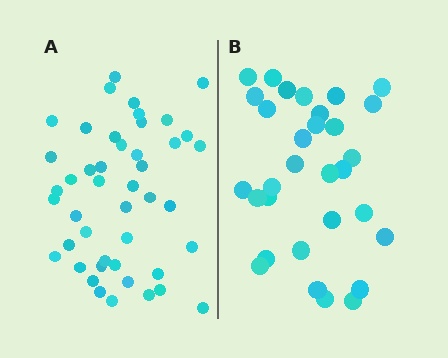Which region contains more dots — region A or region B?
Region A (the left region) has more dots.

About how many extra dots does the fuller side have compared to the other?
Region A has approximately 15 more dots than region B.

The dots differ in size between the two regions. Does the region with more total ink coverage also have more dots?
No. Region B has more total ink coverage because its dots are larger, but region A actually contains more individual dots. Total area can be misleading — the number of items is what matters here.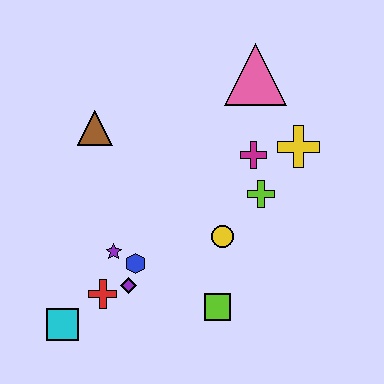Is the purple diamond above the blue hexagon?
No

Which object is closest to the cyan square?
The red cross is closest to the cyan square.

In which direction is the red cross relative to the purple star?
The red cross is below the purple star.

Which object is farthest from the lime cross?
The cyan square is farthest from the lime cross.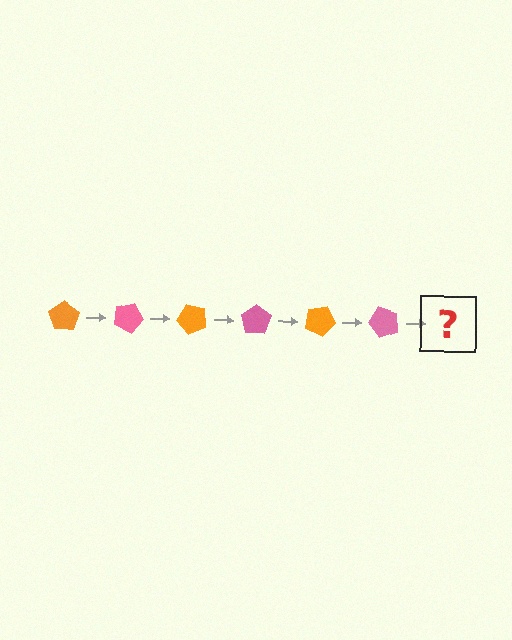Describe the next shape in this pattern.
It should be an orange pentagon, rotated 150 degrees from the start.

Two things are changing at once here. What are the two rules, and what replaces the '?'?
The two rules are that it rotates 25 degrees each step and the color cycles through orange and pink. The '?' should be an orange pentagon, rotated 150 degrees from the start.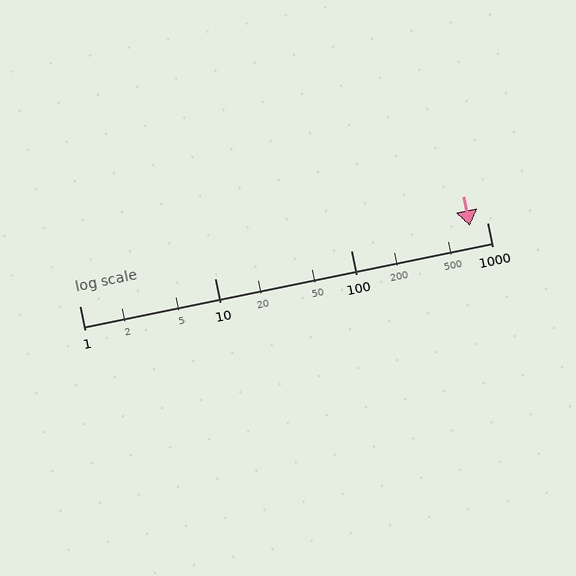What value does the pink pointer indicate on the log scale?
The pointer indicates approximately 750.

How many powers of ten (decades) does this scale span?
The scale spans 3 decades, from 1 to 1000.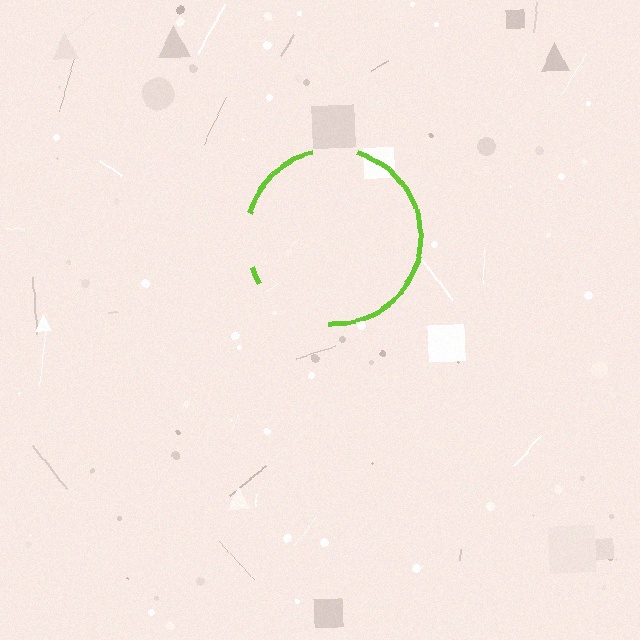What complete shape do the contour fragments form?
The contour fragments form a circle.